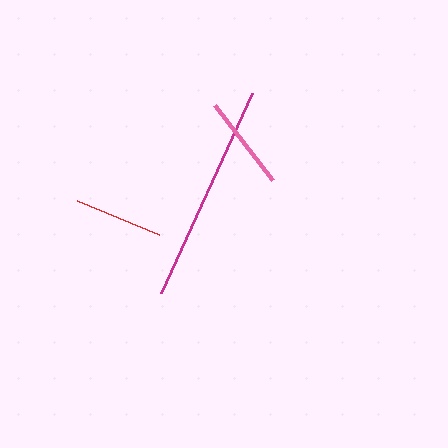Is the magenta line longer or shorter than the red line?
The magenta line is longer than the red line.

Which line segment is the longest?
The magenta line is the longest at approximately 219 pixels.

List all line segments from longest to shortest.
From longest to shortest: magenta, pink, red.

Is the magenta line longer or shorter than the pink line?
The magenta line is longer than the pink line.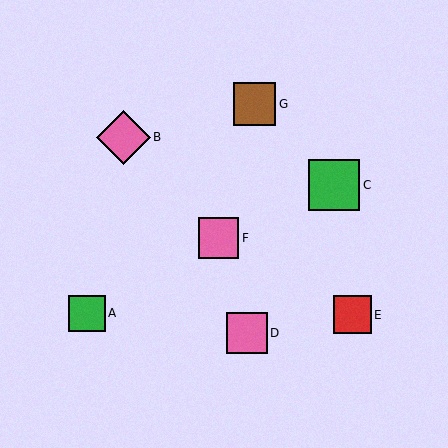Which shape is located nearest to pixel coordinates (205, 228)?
The pink square (labeled F) at (218, 238) is nearest to that location.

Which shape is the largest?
The pink diamond (labeled B) is the largest.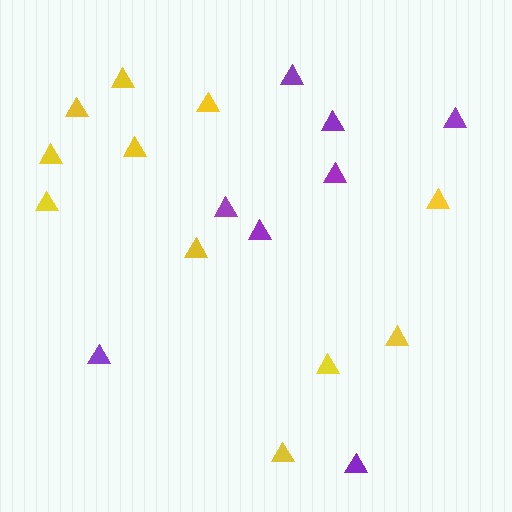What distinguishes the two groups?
There are 2 groups: one group of yellow triangles (11) and one group of purple triangles (8).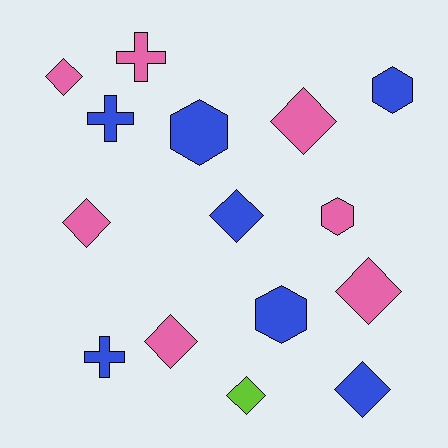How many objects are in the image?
There are 15 objects.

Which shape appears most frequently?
Diamond, with 8 objects.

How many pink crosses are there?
There is 1 pink cross.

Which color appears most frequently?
Blue, with 7 objects.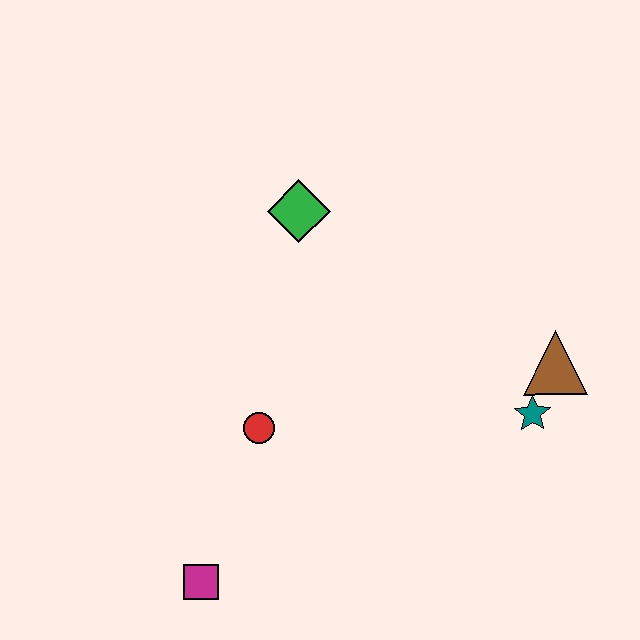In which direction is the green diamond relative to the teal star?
The green diamond is to the left of the teal star.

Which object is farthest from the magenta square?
The brown triangle is farthest from the magenta square.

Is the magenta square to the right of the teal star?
No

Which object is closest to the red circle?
The magenta square is closest to the red circle.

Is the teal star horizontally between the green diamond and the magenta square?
No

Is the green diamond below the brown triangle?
No